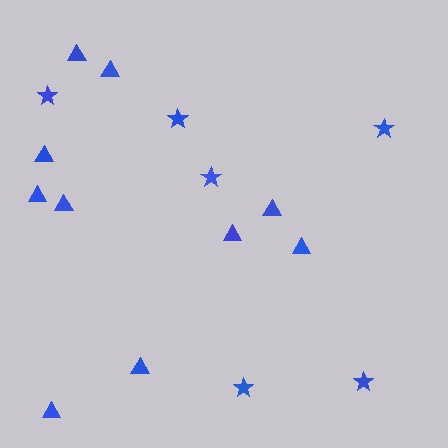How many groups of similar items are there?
There are 2 groups: one group of stars (6) and one group of triangles (10).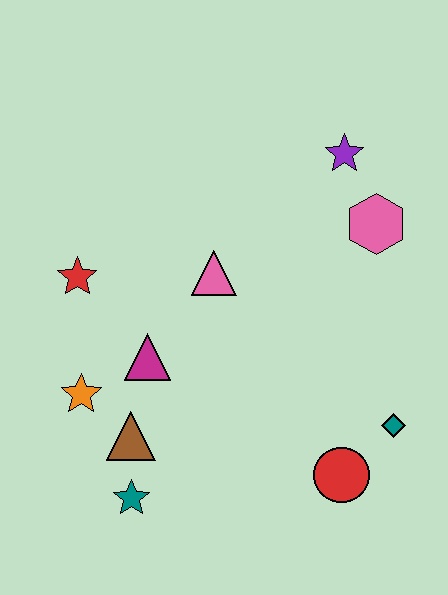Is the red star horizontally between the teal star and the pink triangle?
No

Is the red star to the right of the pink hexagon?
No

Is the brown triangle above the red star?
No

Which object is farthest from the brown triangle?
The purple star is farthest from the brown triangle.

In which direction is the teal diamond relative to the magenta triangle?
The teal diamond is to the right of the magenta triangle.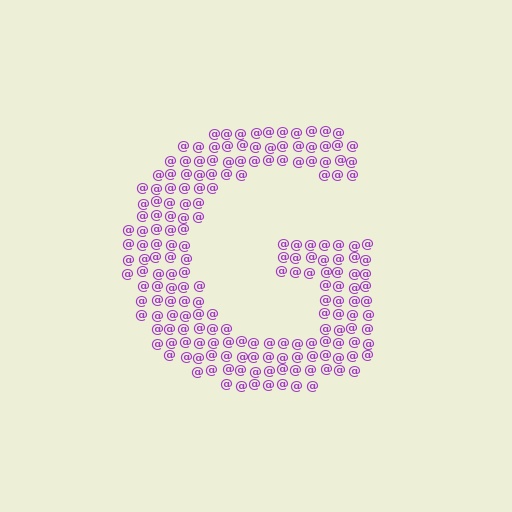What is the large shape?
The large shape is the letter G.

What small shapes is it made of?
It is made of small at signs.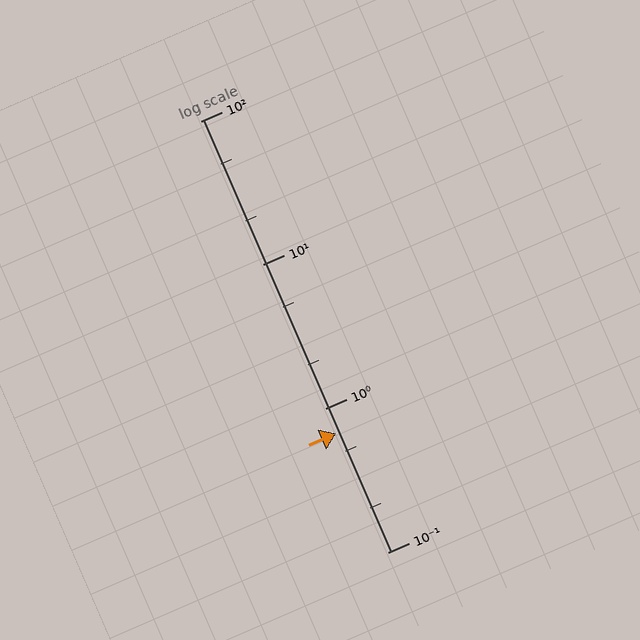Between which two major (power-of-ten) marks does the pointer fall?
The pointer is between 0.1 and 1.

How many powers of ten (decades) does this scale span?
The scale spans 3 decades, from 0.1 to 100.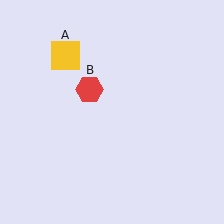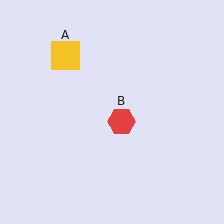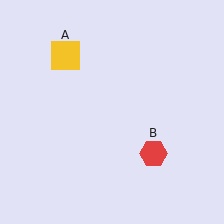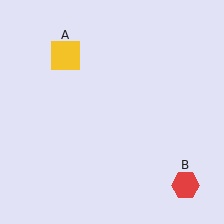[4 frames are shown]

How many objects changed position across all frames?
1 object changed position: red hexagon (object B).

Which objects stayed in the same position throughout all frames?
Yellow square (object A) remained stationary.